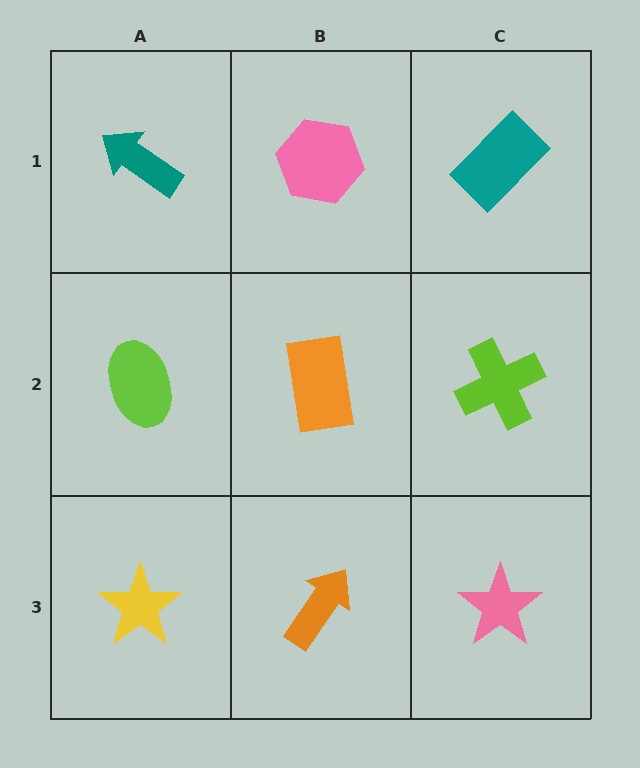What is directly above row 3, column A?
A lime ellipse.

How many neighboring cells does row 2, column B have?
4.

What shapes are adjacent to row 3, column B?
An orange rectangle (row 2, column B), a yellow star (row 3, column A), a pink star (row 3, column C).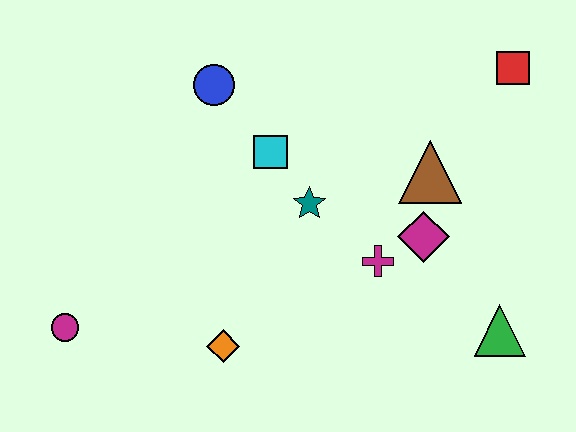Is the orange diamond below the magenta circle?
Yes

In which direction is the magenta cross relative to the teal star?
The magenta cross is to the right of the teal star.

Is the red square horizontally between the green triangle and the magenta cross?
No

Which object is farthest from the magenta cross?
The magenta circle is farthest from the magenta cross.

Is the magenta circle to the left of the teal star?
Yes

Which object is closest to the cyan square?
The teal star is closest to the cyan square.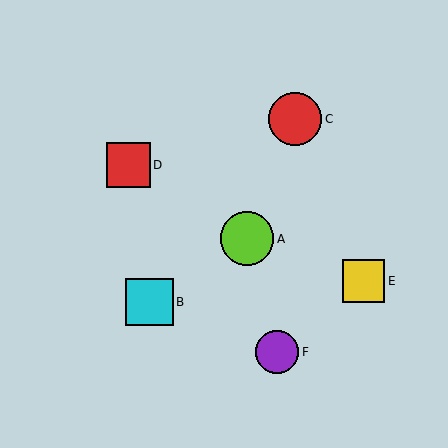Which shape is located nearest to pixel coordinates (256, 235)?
The lime circle (labeled A) at (247, 239) is nearest to that location.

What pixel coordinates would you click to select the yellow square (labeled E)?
Click at (364, 281) to select the yellow square E.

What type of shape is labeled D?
Shape D is a red square.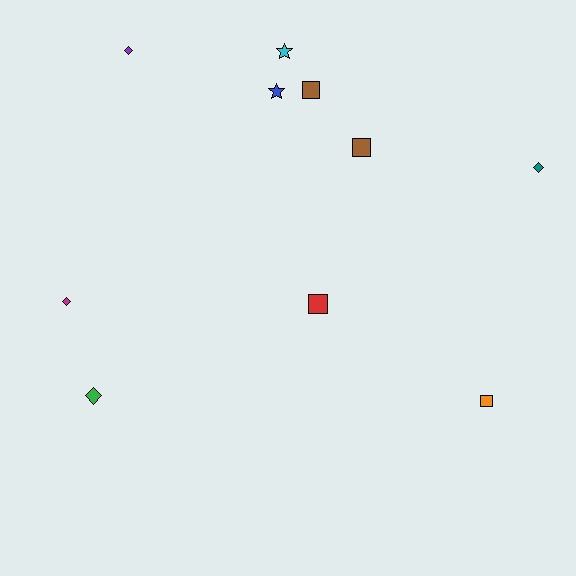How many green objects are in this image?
There is 1 green object.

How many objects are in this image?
There are 10 objects.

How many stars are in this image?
There are 2 stars.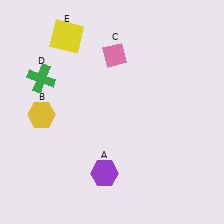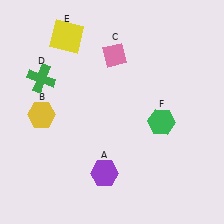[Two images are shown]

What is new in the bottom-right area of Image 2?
A green hexagon (F) was added in the bottom-right area of Image 2.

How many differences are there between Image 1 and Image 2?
There is 1 difference between the two images.